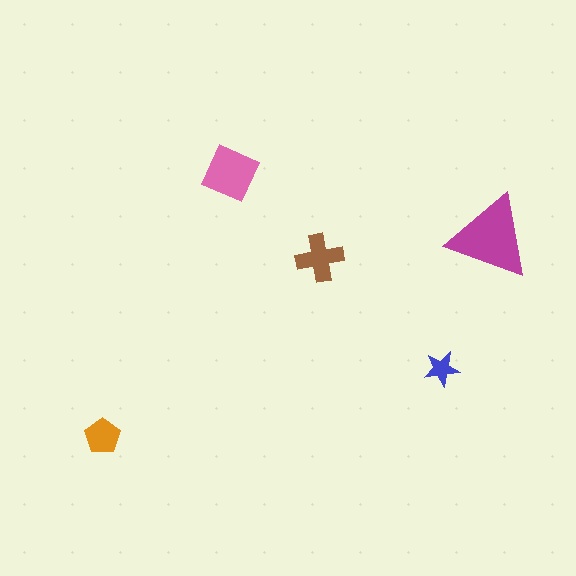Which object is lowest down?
The orange pentagon is bottommost.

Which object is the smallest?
The blue star.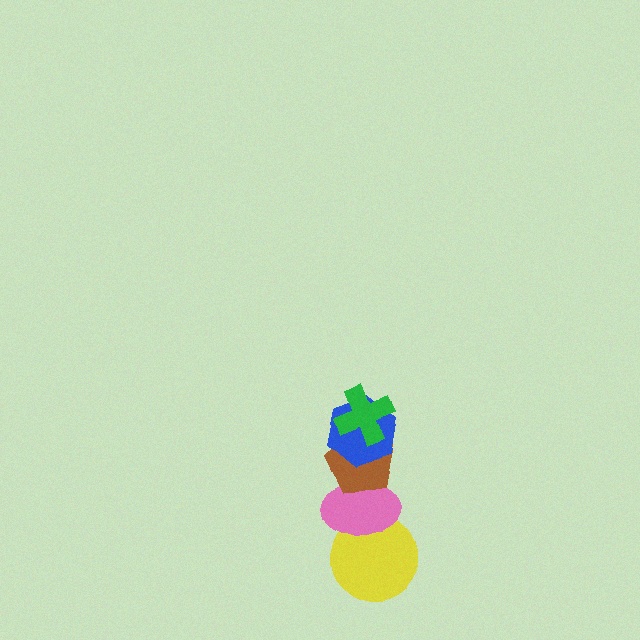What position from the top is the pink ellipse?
The pink ellipse is 4th from the top.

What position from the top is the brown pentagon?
The brown pentagon is 3rd from the top.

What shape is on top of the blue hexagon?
The green cross is on top of the blue hexagon.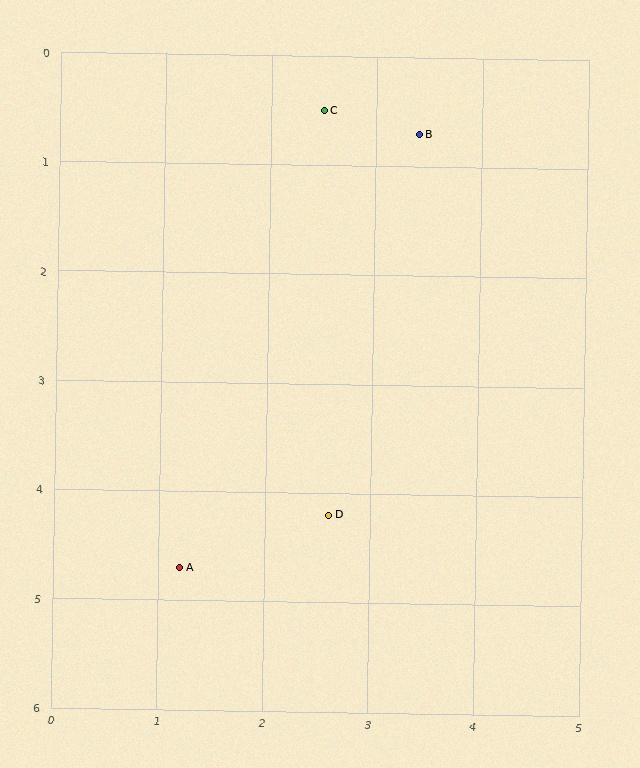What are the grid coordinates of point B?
Point B is at approximately (3.4, 0.7).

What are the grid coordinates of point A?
Point A is at approximately (1.2, 4.7).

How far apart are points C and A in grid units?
Points C and A are about 4.4 grid units apart.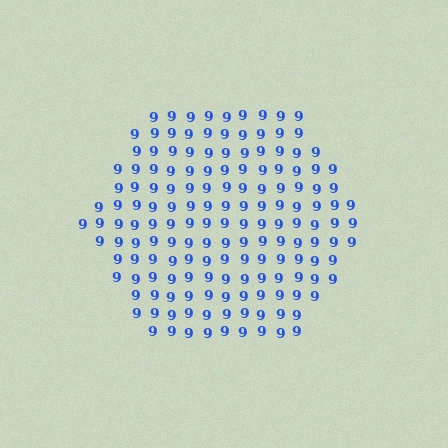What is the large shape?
The large shape is a hexagon.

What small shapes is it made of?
It is made of small digit 9's.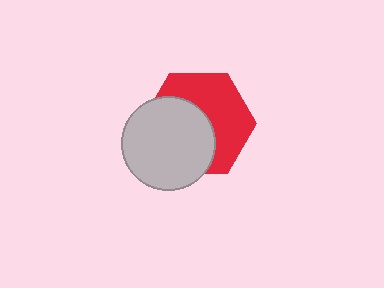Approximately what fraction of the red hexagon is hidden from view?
Roughly 49% of the red hexagon is hidden behind the light gray circle.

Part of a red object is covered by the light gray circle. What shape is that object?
It is a hexagon.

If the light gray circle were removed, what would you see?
You would see the complete red hexagon.